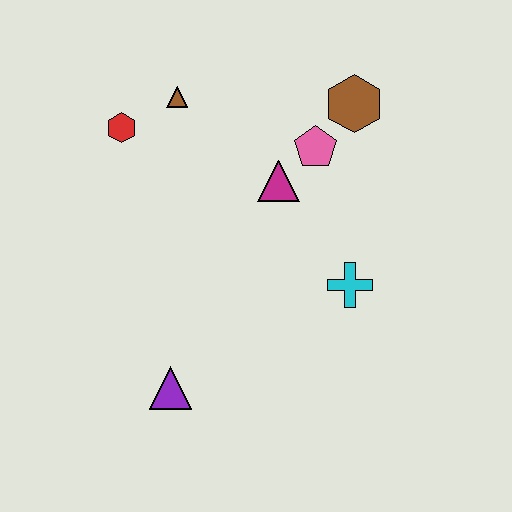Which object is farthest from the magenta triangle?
The purple triangle is farthest from the magenta triangle.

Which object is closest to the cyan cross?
The magenta triangle is closest to the cyan cross.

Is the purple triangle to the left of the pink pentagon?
Yes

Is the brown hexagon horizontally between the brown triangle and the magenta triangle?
No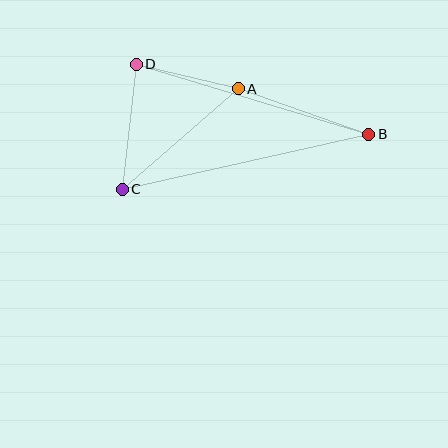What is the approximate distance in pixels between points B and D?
The distance between B and D is approximately 243 pixels.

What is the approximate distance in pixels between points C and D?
The distance between C and D is approximately 126 pixels.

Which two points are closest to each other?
Points A and D are closest to each other.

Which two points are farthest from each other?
Points B and C are farthest from each other.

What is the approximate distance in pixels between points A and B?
The distance between A and B is approximately 139 pixels.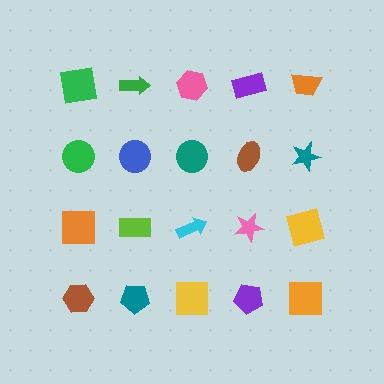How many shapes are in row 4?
5 shapes.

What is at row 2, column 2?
A blue circle.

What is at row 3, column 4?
A pink star.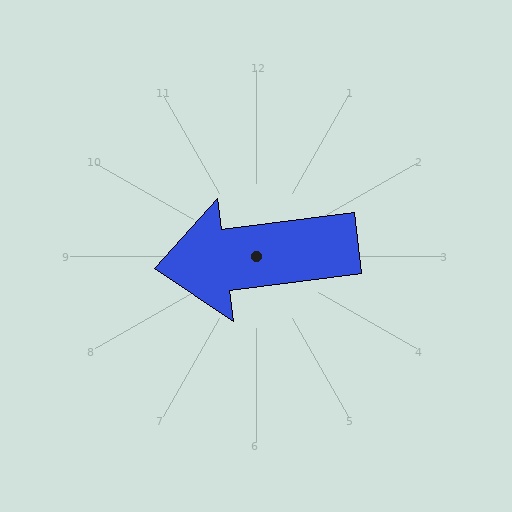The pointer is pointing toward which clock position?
Roughly 9 o'clock.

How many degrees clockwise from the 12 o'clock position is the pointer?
Approximately 263 degrees.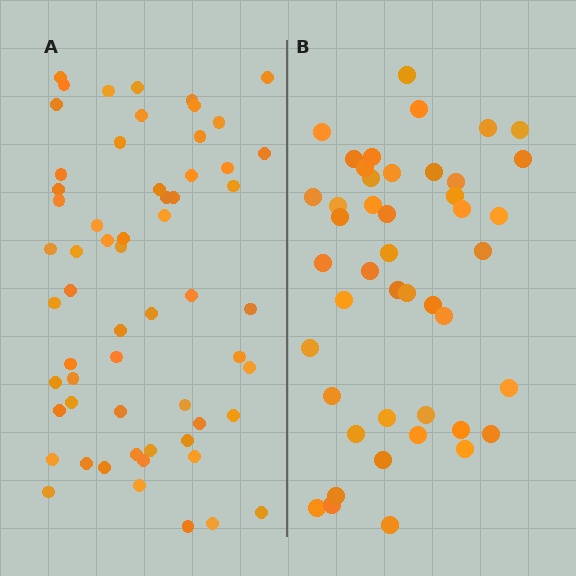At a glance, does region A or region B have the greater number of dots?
Region A (the left region) has more dots.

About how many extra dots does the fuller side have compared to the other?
Region A has approximately 15 more dots than region B.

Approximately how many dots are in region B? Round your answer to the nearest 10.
About 40 dots. (The exact count is 45, which rounds to 40.)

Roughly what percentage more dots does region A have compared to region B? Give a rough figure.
About 35% more.